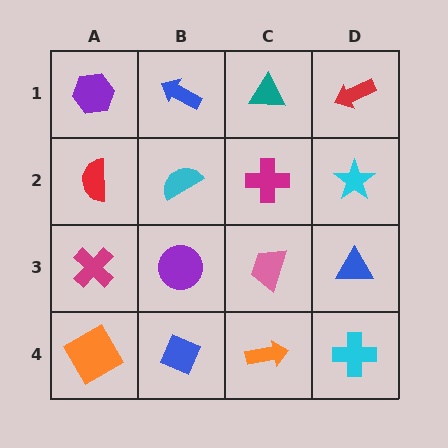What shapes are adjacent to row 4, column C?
A pink trapezoid (row 3, column C), a blue diamond (row 4, column B), a cyan cross (row 4, column D).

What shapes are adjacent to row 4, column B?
A purple circle (row 3, column B), an orange square (row 4, column A), an orange arrow (row 4, column C).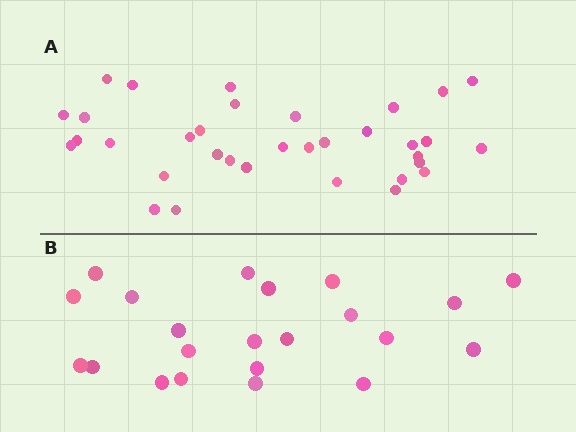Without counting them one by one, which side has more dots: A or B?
Region A (the top region) has more dots.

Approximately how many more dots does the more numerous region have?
Region A has roughly 12 or so more dots than region B.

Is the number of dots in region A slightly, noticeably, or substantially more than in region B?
Region A has substantially more. The ratio is roughly 1.5 to 1.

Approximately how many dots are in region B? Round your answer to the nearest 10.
About 20 dots. (The exact count is 22, which rounds to 20.)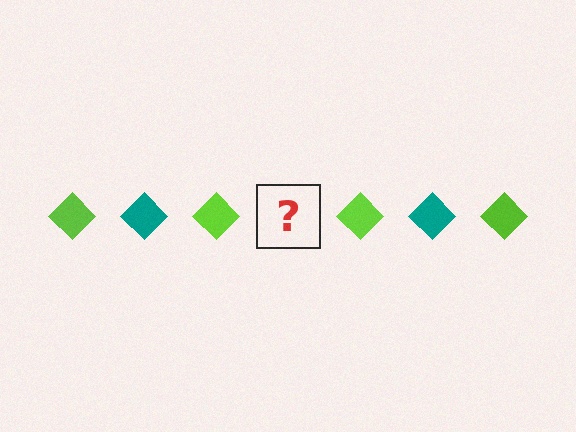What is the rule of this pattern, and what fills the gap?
The rule is that the pattern cycles through lime, teal diamonds. The gap should be filled with a teal diamond.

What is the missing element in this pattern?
The missing element is a teal diamond.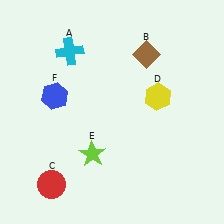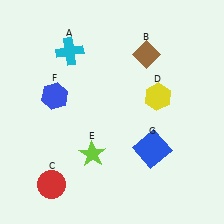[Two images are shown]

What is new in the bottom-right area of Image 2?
A blue square (G) was added in the bottom-right area of Image 2.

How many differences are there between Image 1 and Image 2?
There is 1 difference between the two images.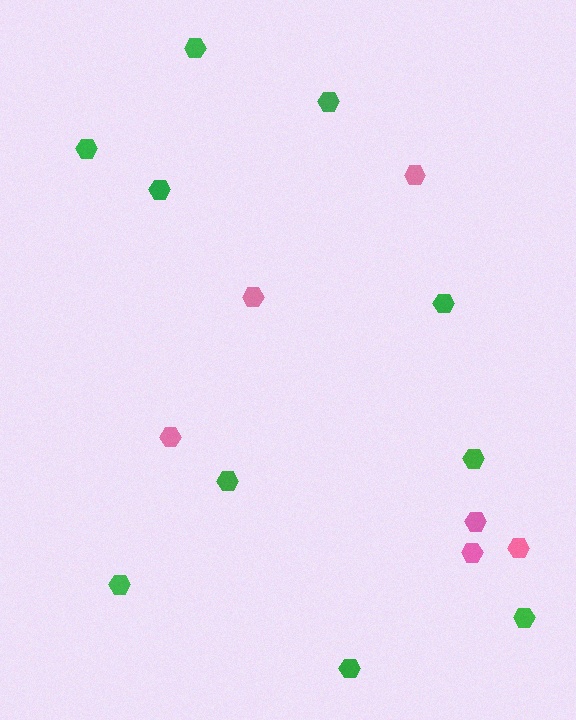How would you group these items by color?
There are 2 groups: one group of green hexagons (10) and one group of pink hexagons (6).